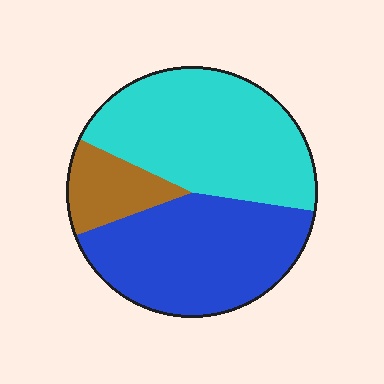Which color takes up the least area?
Brown, at roughly 15%.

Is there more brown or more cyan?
Cyan.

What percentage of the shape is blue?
Blue covers about 40% of the shape.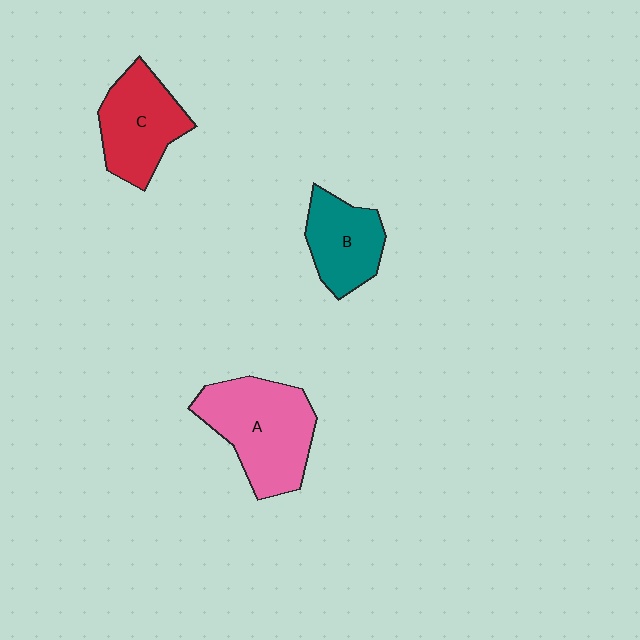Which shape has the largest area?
Shape A (pink).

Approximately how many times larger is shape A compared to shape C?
Approximately 1.3 times.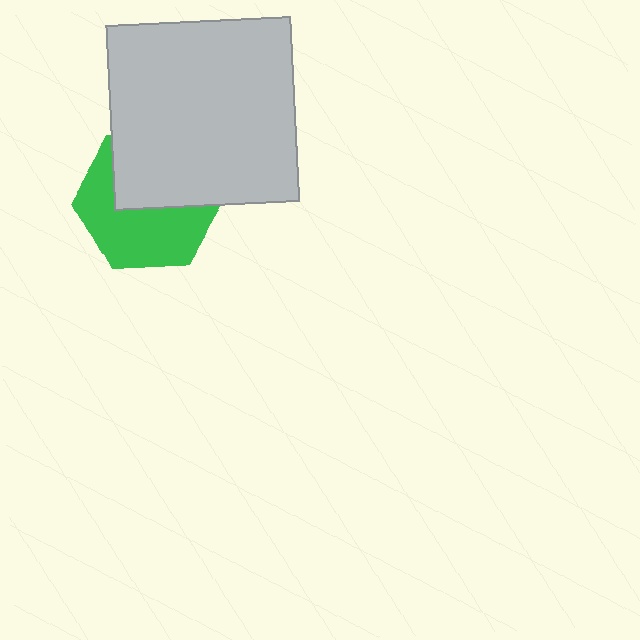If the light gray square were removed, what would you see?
You would see the complete green hexagon.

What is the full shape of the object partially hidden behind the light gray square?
The partially hidden object is a green hexagon.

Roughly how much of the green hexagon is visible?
About half of it is visible (roughly 54%).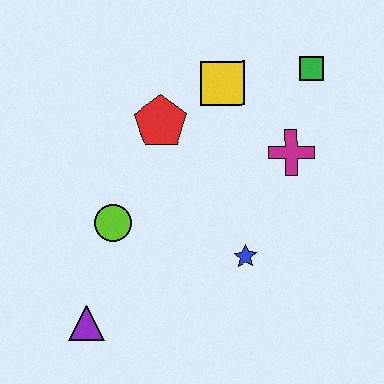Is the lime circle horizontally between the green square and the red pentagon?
No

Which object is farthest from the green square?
The purple triangle is farthest from the green square.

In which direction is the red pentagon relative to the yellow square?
The red pentagon is to the left of the yellow square.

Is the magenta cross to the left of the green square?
Yes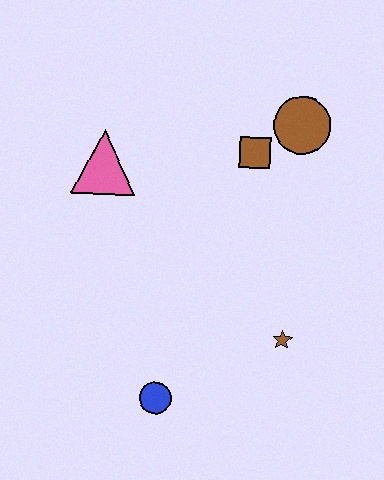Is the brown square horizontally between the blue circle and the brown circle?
Yes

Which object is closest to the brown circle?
The brown square is closest to the brown circle.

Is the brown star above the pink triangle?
No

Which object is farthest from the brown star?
The pink triangle is farthest from the brown star.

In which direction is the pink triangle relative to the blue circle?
The pink triangle is above the blue circle.